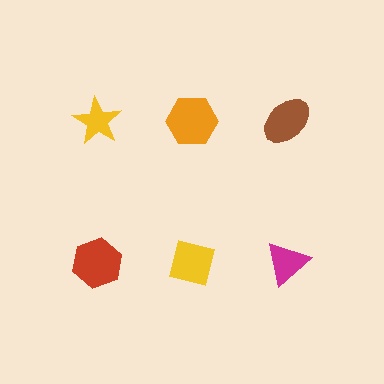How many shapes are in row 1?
3 shapes.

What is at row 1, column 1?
A yellow star.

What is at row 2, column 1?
A red hexagon.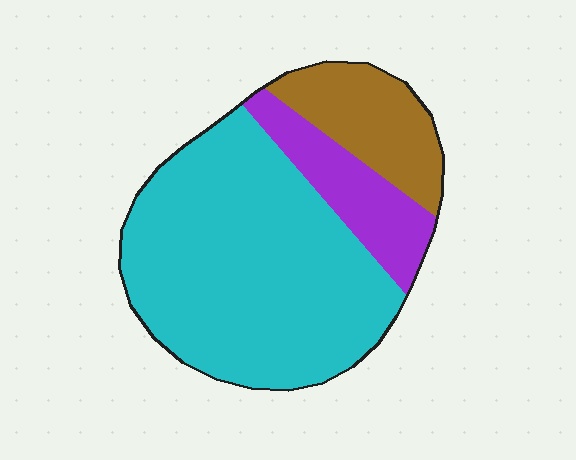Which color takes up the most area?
Cyan, at roughly 65%.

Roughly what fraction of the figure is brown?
Brown covers roughly 20% of the figure.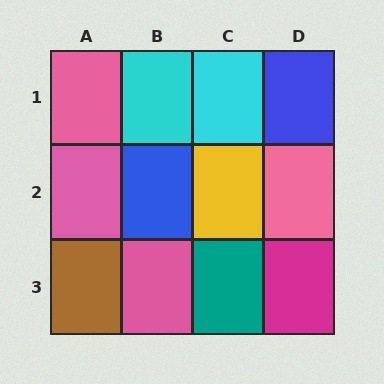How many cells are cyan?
2 cells are cyan.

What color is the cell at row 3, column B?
Pink.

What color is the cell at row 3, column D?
Magenta.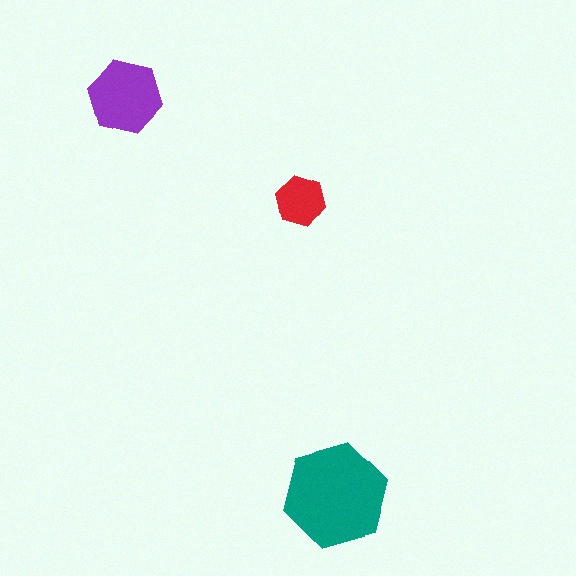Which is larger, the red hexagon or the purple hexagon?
The purple one.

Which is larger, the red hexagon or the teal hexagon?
The teal one.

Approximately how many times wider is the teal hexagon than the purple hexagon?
About 1.5 times wider.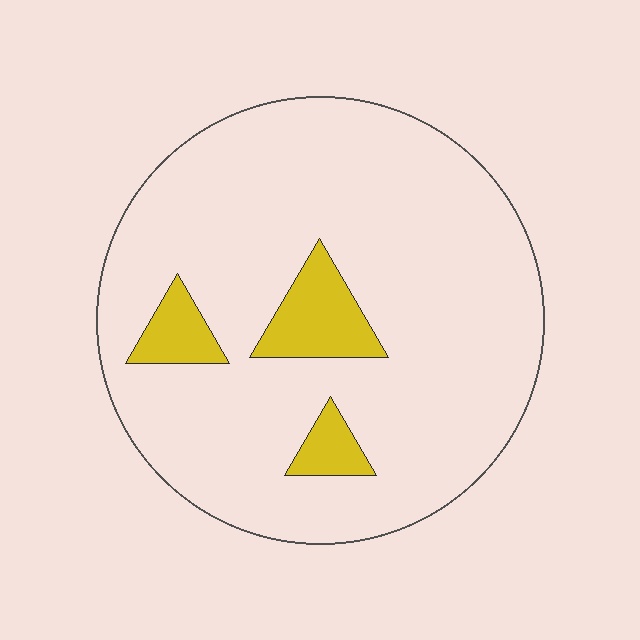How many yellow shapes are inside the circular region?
3.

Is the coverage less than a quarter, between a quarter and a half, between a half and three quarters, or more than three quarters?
Less than a quarter.